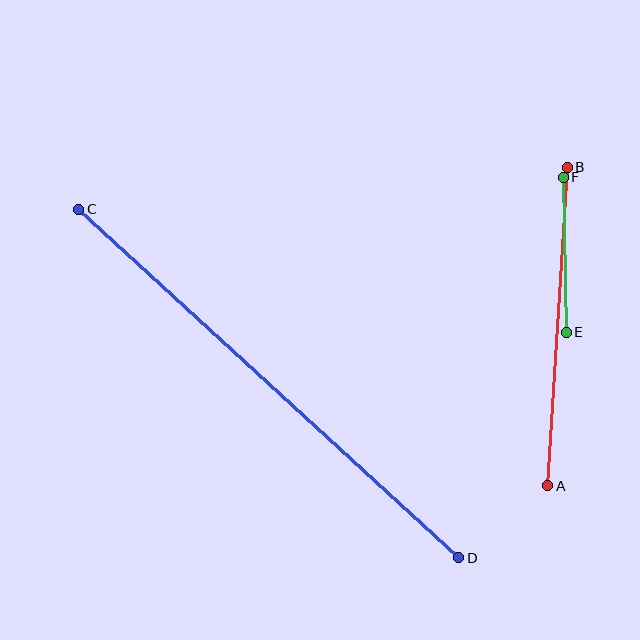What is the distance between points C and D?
The distance is approximately 516 pixels.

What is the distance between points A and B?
The distance is approximately 319 pixels.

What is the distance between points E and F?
The distance is approximately 155 pixels.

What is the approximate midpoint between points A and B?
The midpoint is at approximately (557, 327) pixels.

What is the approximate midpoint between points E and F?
The midpoint is at approximately (565, 255) pixels.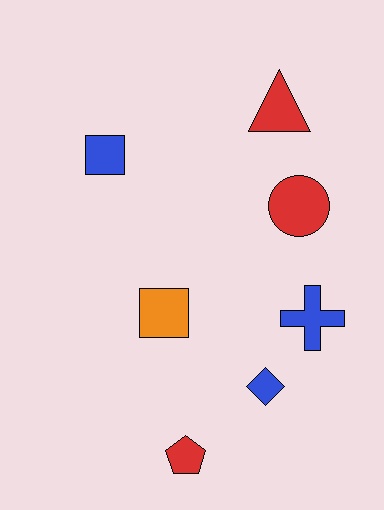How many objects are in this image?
There are 7 objects.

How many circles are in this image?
There is 1 circle.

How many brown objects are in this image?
There are no brown objects.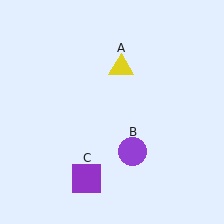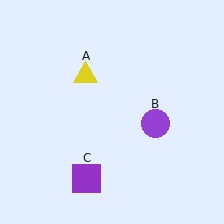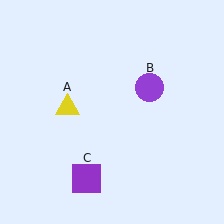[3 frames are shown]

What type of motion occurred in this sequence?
The yellow triangle (object A), purple circle (object B) rotated counterclockwise around the center of the scene.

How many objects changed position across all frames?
2 objects changed position: yellow triangle (object A), purple circle (object B).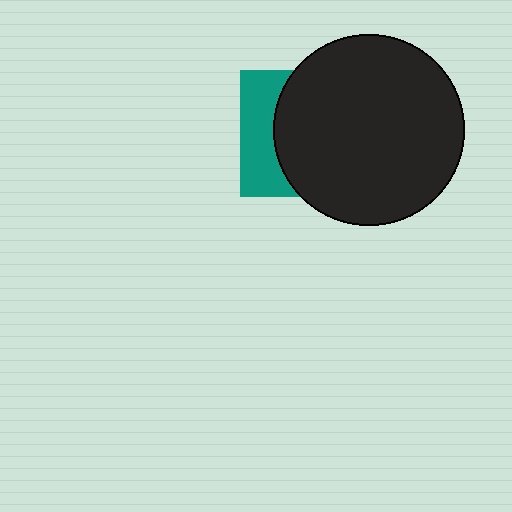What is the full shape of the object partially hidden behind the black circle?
The partially hidden object is a teal square.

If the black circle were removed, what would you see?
You would see the complete teal square.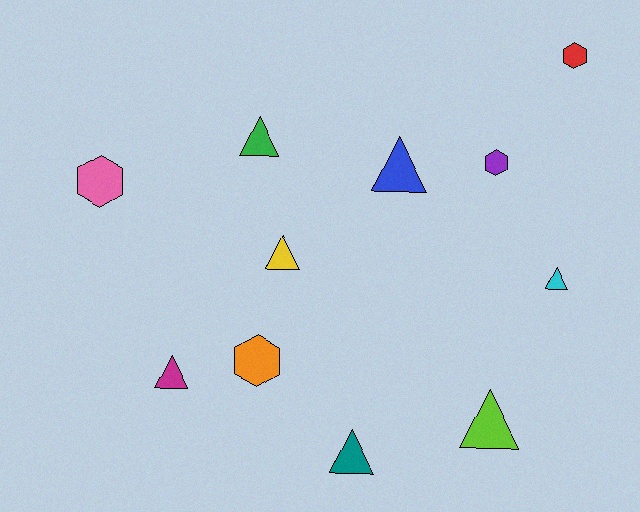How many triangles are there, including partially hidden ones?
There are 7 triangles.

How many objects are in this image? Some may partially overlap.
There are 11 objects.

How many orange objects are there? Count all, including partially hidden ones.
There is 1 orange object.